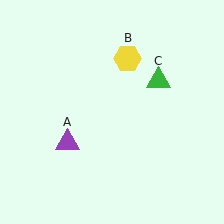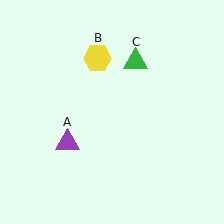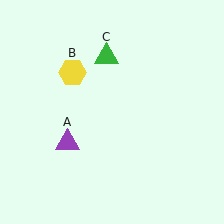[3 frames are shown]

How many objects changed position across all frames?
2 objects changed position: yellow hexagon (object B), green triangle (object C).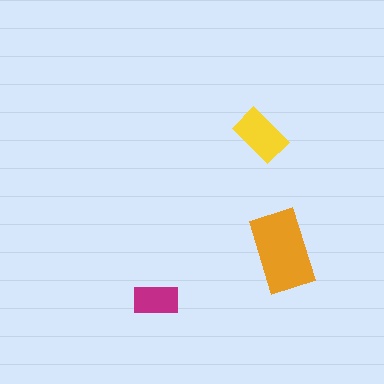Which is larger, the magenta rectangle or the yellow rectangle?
The yellow one.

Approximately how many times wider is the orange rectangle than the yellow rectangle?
About 1.5 times wider.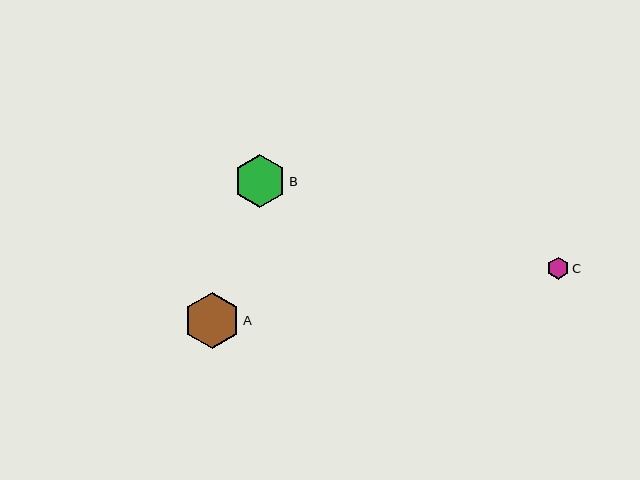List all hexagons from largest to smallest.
From largest to smallest: A, B, C.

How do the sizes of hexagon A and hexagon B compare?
Hexagon A and hexagon B are approximately the same size.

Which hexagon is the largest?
Hexagon A is the largest with a size of approximately 56 pixels.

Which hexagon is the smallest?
Hexagon C is the smallest with a size of approximately 22 pixels.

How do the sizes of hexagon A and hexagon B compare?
Hexagon A and hexagon B are approximately the same size.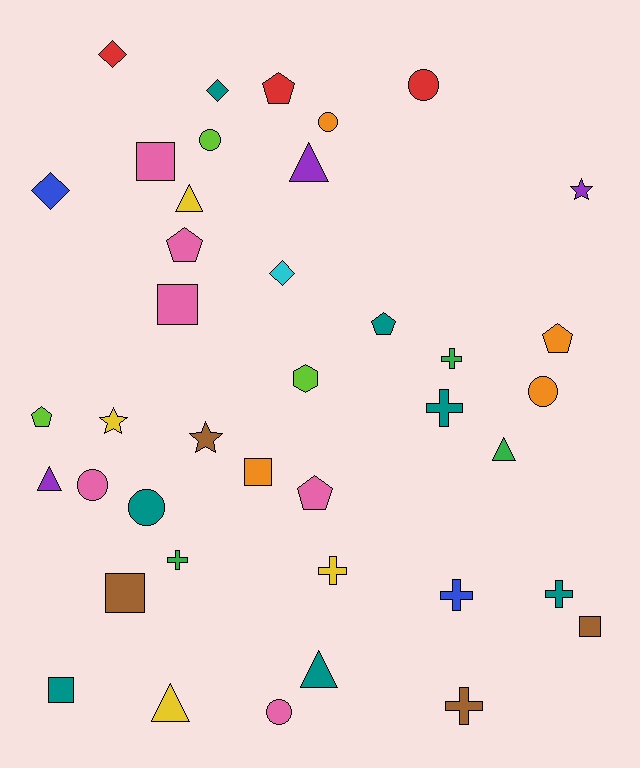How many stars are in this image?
There are 3 stars.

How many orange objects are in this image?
There are 4 orange objects.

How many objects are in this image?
There are 40 objects.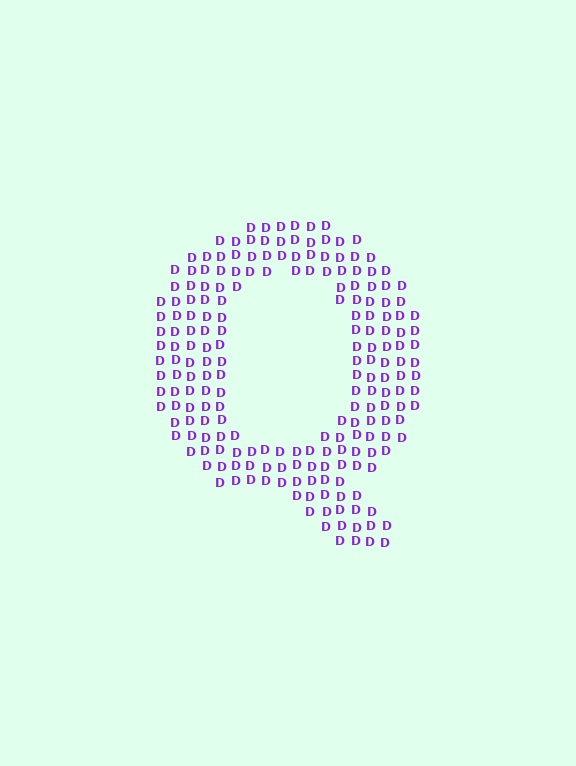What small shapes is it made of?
It is made of small letter D's.